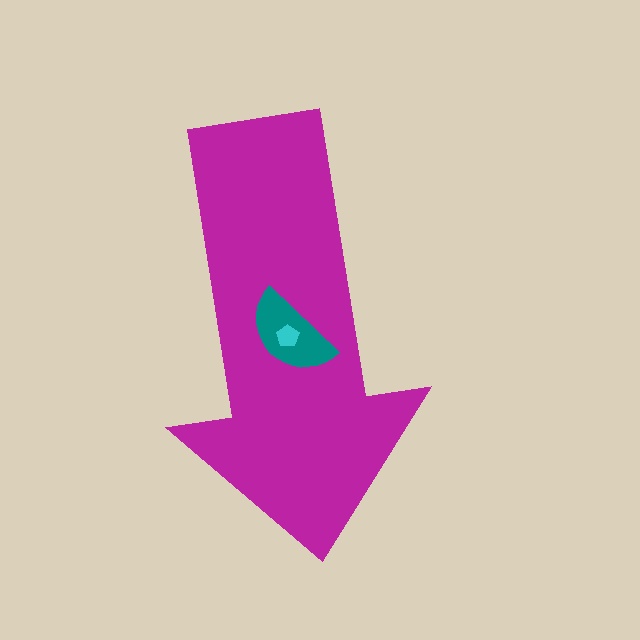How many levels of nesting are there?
3.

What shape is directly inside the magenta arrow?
The teal semicircle.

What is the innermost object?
The cyan pentagon.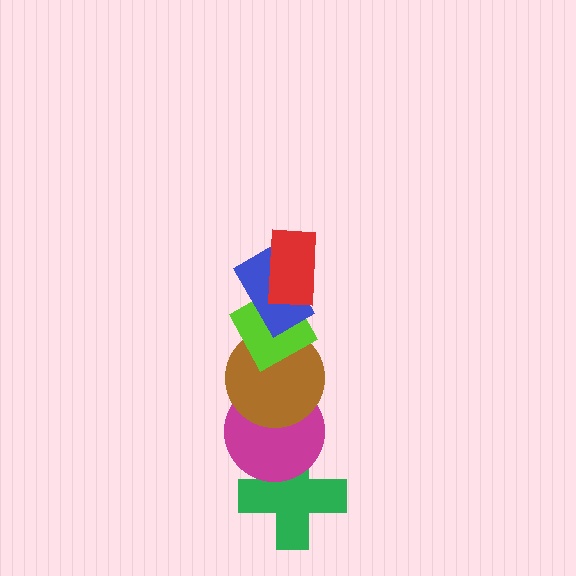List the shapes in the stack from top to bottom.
From top to bottom: the red rectangle, the blue rectangle, the lime diamond, the brown circle, the magenta circle, the green cross.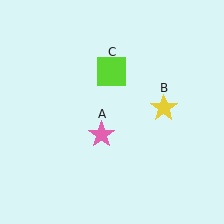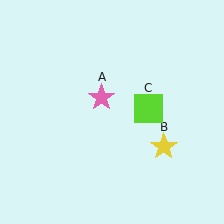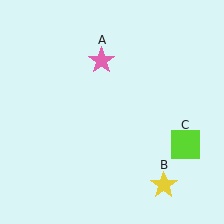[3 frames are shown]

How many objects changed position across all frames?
3 objects changed position: pink star (object A), yellow star (object B), lime square (object C).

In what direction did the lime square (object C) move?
The lime square (object C) moved down and to the right.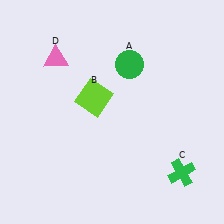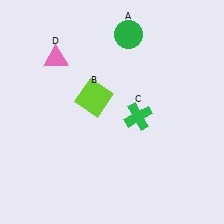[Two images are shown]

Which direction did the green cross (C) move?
The green cross (C) moved up.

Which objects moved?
The objects that moved are: the green circle (A), the green cross (C).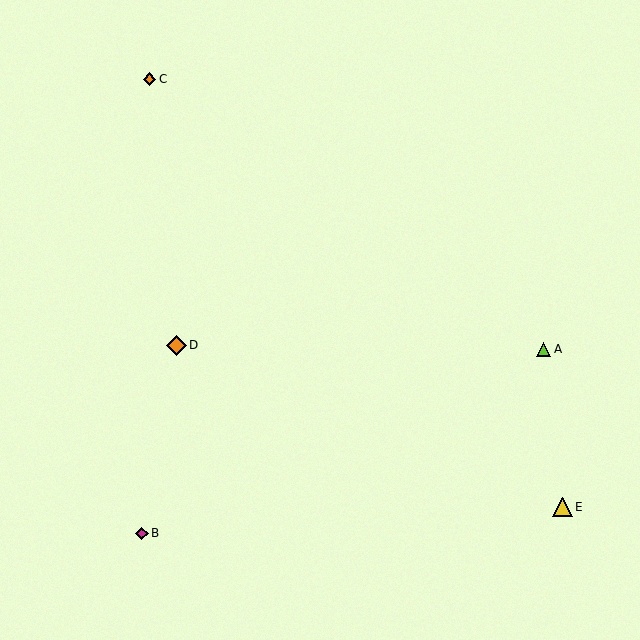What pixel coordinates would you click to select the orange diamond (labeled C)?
Click at (149, 79) to select the orange diamond C.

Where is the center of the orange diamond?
The center of the orange diamond is at (149, 79).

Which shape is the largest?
The orange diamond (labeled D) is the largest.